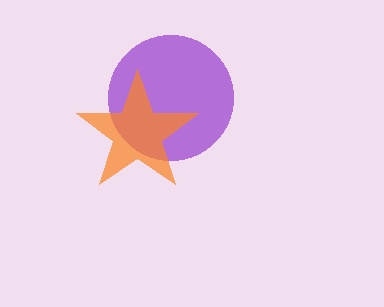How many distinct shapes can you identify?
There are 2 distinct shapes: a purple circle, an orange star.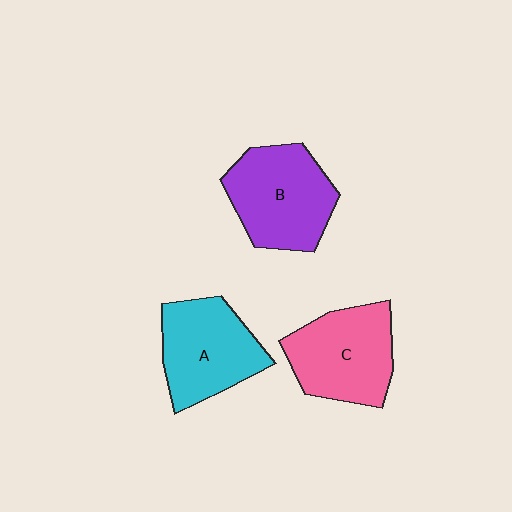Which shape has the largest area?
Shape B (purple).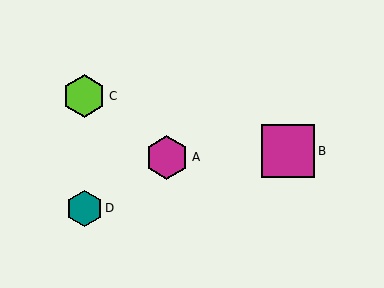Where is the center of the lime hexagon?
The center of the lime hexagon is at (84, 96).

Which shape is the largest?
The magenta square (labeled B) is the largest.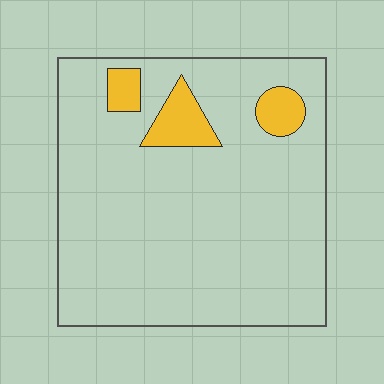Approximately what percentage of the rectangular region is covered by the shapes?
Approximately 10%.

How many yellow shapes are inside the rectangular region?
3.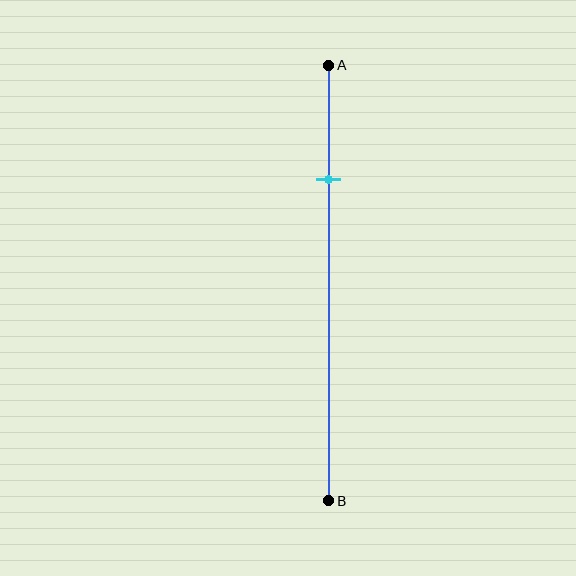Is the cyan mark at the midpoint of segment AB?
No, the mark is at about 25% from A, not at the 50% midpoint.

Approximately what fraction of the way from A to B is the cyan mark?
The cyan mark is approximately 25% of the way from A to B.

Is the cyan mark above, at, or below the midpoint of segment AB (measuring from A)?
The cyan mark is above the midpoint of segment AB.